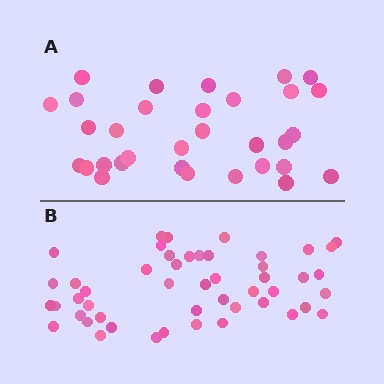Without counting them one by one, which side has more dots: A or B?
Region B (the bottom region) has more dots.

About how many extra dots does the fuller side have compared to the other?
Region B has approximately 15 more dots than region A.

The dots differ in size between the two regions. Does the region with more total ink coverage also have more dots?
No. Region A has more total ink coverage because its dots are larger, but region B actually contains more individual dots. Total area can be misleading — the number of items is what matters here.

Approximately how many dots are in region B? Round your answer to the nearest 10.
About 50 dots. (The exact count is 49, which rounds to 50.)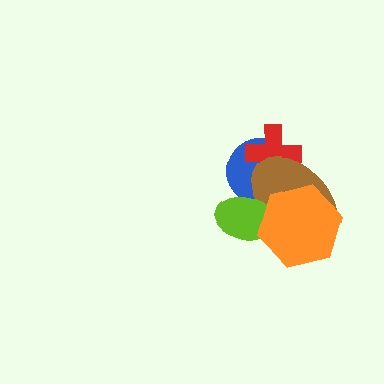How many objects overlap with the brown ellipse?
4 objects overlap with the brown ellipse.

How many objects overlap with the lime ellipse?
3 objects overlap with the lime ellipse.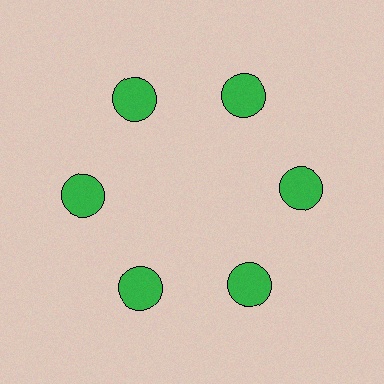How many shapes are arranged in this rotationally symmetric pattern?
There are 6 shapes, arranged in 6 groups of 1.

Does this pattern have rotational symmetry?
Yes, this pattern has 6-fold rotational symmetry. It looks the same after rotating 60 degrees around the center.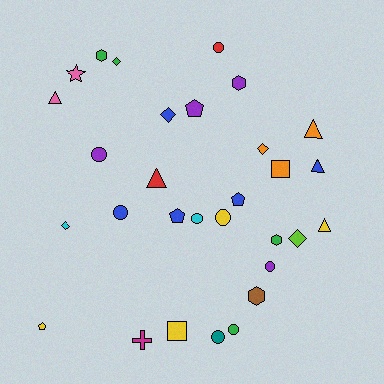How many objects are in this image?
There are 30 objects.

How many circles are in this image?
There are 8 circles.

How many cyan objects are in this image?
There are 2 cyan objects.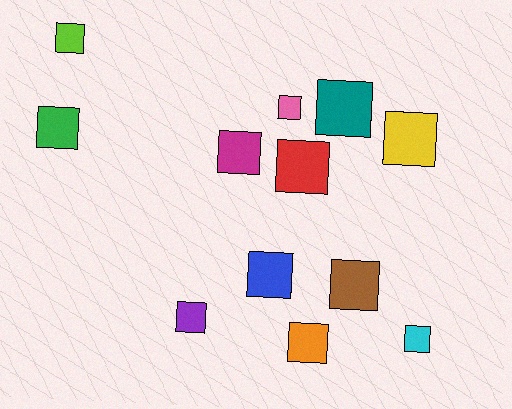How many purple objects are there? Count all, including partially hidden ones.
There is 1 purple object.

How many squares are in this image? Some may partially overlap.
There are 12 squares.